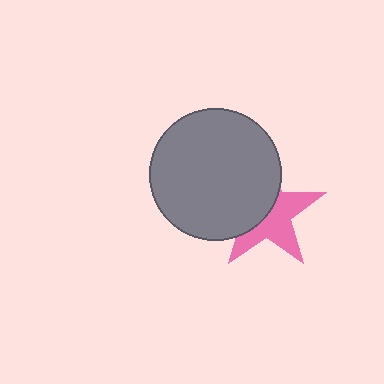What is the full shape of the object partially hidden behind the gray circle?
The partially hidden object is a pink star.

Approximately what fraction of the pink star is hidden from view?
Roughly 48% of the pink star is hidden behind the gray circle.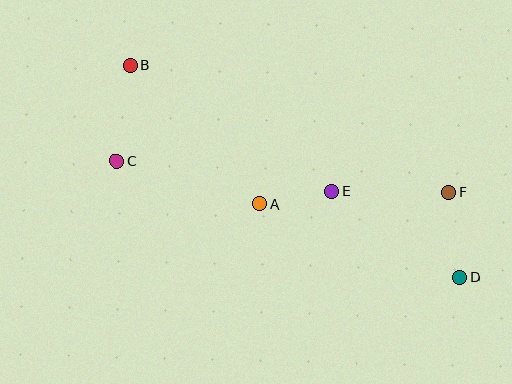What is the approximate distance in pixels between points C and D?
The distance between C and D is approximately 363 pixels.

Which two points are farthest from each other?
Points B and D are farthest from each other.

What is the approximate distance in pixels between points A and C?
The distance between A and C is approximately 149 pixels.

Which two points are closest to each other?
Points A and E are closest to each other.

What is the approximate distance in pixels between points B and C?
The distance between B and C is approximately 96 pixels.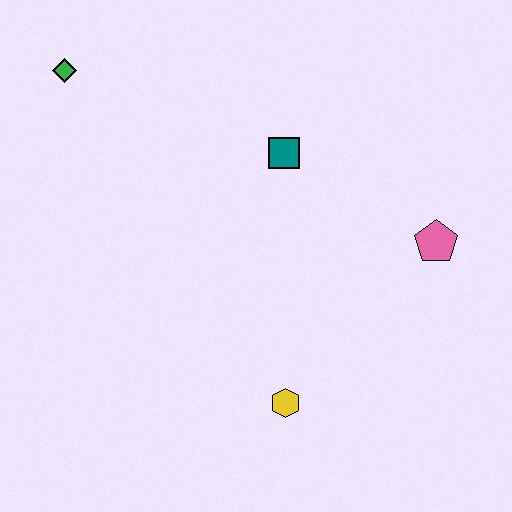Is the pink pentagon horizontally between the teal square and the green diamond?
No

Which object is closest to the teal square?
The pink pentagon is closest to the teal square.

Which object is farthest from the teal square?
The yellow hexagon is farthest from the teal square.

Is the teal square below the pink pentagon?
No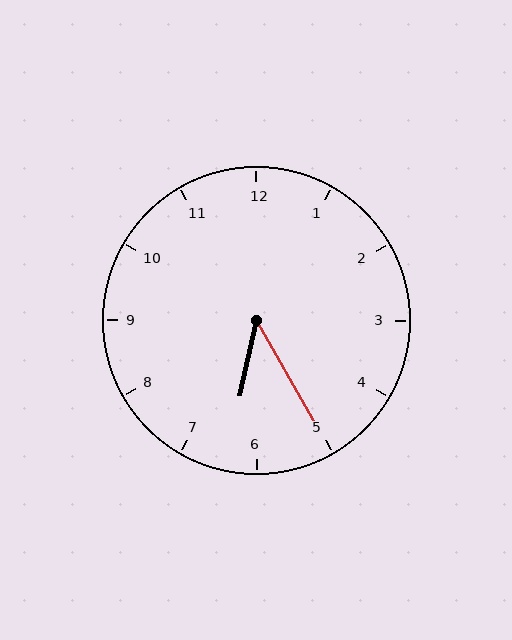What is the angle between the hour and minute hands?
Approximately 42 degrees.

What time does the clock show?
6:25.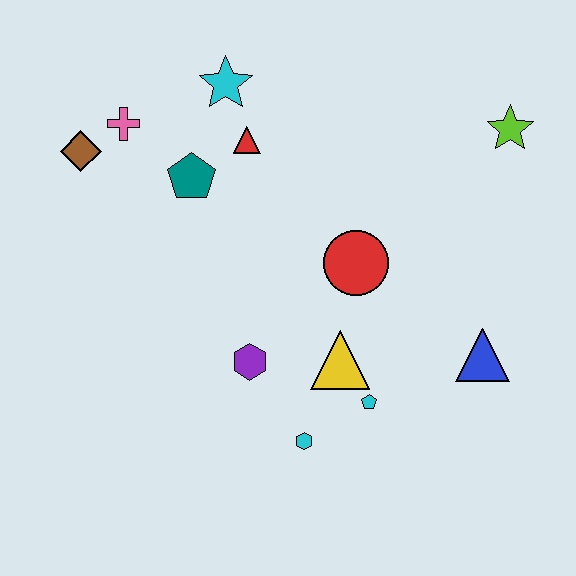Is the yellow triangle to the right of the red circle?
No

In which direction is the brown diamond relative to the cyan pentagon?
The brown diamond is to the left of the cyan pentagon.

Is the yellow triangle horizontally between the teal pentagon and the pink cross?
No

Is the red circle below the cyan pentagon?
No